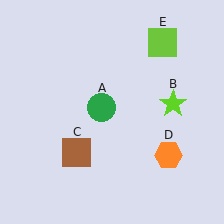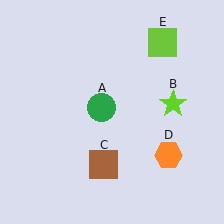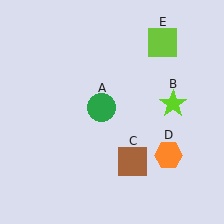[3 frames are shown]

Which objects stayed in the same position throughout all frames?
Green circle (object A) and lime star (object B) and orange hexagon (object D) and lime square (object E) remained stationary.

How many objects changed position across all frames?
1 object changed position: brown square (object C).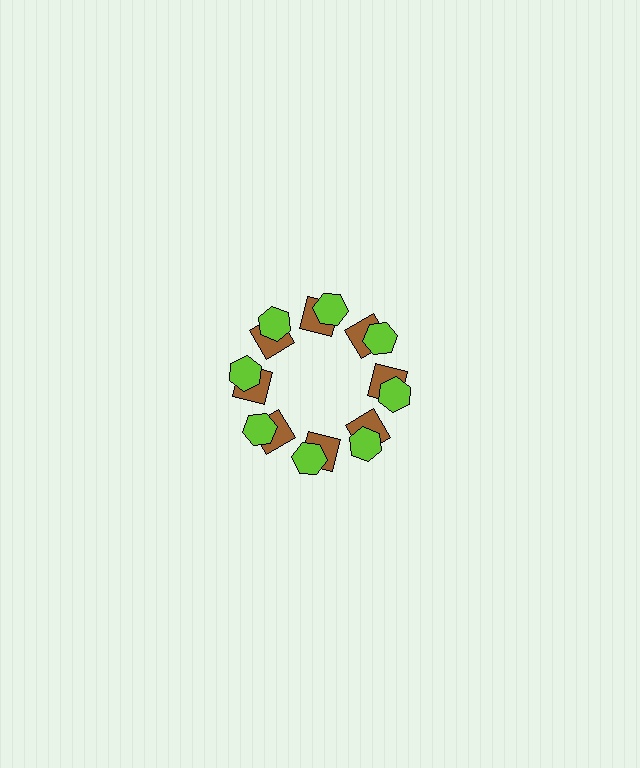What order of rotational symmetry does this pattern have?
This pattern has 8-fold rotational symmetry.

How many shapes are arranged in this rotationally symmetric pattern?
There are 16 shapes, arranged in 8 groups of 2.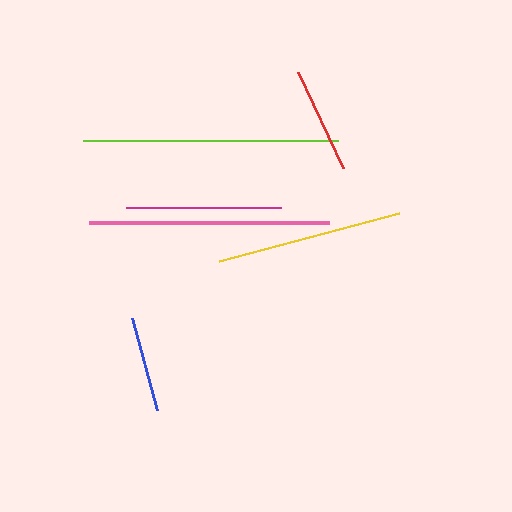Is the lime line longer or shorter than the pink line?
The lime line is longer than the pink line.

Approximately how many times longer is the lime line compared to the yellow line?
The lime line is approximately 1.4 times the length of the yellow line.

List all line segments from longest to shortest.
From longest to shortest: lime, pink, yellow, magenta, red, blue.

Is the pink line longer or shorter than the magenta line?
The pink line is longer than the magenta line.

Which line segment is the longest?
The lime line is the longest at approximately 255 pixels.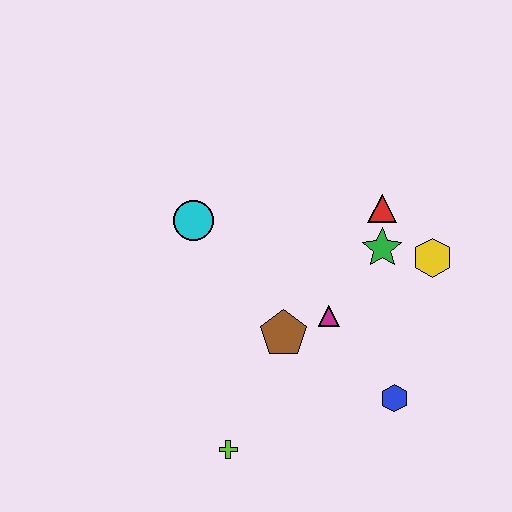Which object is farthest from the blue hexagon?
The cyan circle is farthest from the blue hexagon.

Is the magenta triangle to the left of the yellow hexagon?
Yes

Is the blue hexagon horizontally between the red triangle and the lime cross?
No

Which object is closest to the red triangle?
The green star is closest to the red triangle.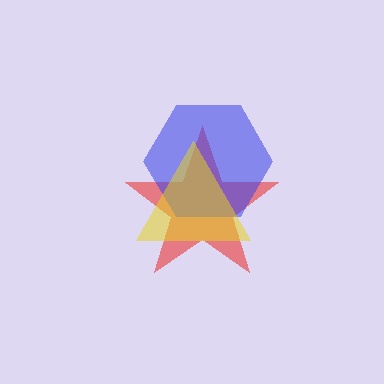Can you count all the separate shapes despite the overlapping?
Yes, there are 3 separate shapes.